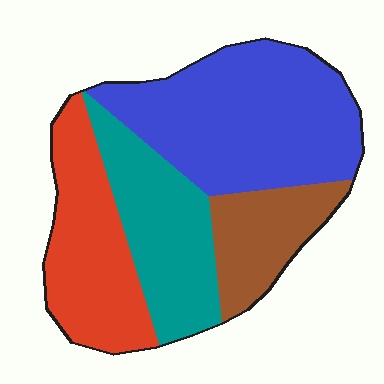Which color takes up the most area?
Blue, at roughly 40%.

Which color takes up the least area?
Brown, at roughly 15%.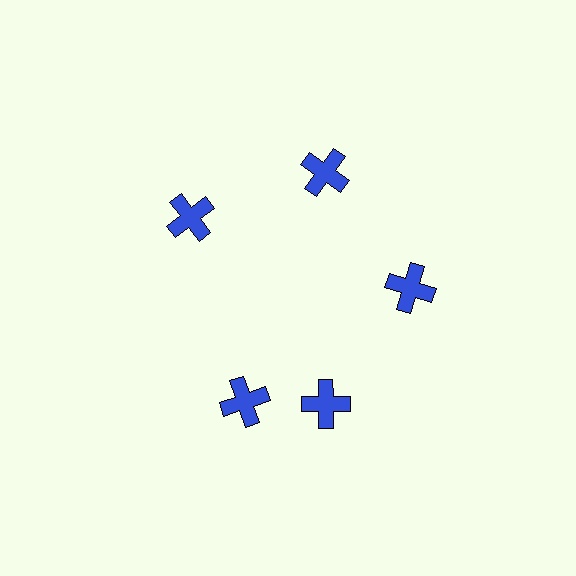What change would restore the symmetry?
The symmetry would be restored by rotating it back into even spacing with its neighbors so that all 5 crosses sit at equal angles and equal distance from the center.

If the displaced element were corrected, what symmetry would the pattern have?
It would have 5-fold rotational symmetry — the pattern would map onto itself every 72 degrees.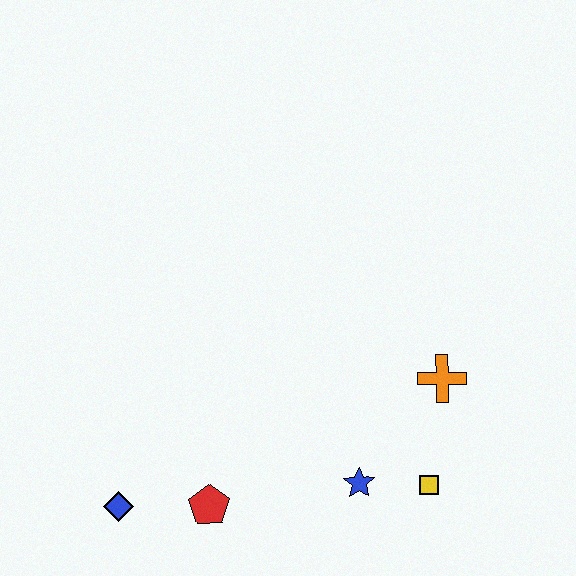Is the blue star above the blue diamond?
Yes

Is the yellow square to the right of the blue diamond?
Yes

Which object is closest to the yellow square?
The blue star is closest to the yellow square.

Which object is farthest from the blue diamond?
The orange cross is farthest from the blue diamond.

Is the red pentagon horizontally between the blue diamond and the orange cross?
Yes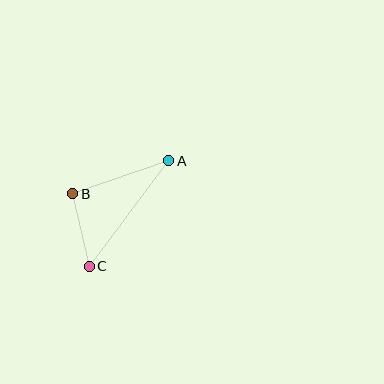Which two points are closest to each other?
Points B and C are closest to each other.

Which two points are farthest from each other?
Points A and C are farthest from each other.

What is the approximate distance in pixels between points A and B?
The distance between A and B is approximately 102 pixels.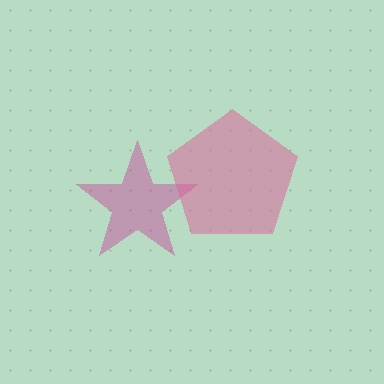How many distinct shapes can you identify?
There are 2 distinct shapes: a magenta star, a pink pentagon.